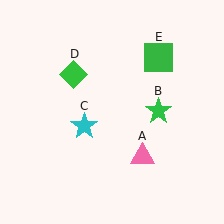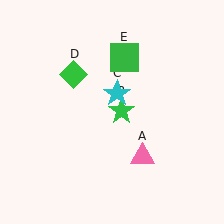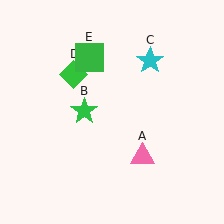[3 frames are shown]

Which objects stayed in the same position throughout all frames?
Pink triangle (object A) and green diamond (object D) remained stationary.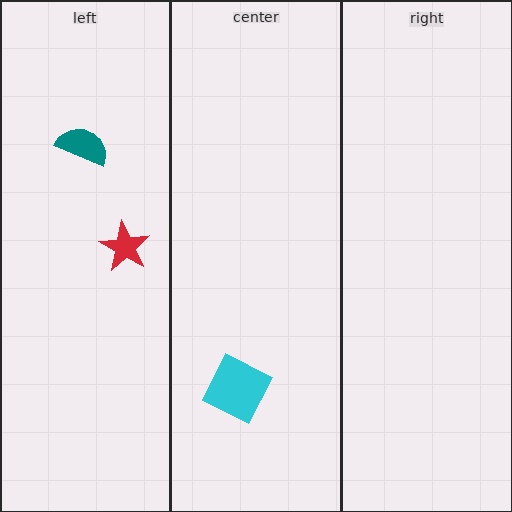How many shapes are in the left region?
2.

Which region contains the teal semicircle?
The left region.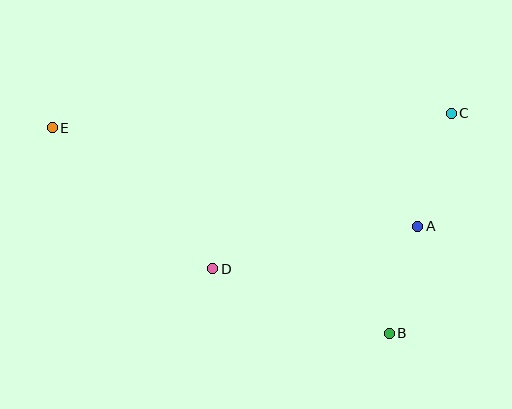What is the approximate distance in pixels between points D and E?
The distance between D and E is approximately 214 pixels.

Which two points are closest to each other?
Points A and B are closest to each other.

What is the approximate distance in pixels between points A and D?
The distance between A and D is approximately 209 pixels.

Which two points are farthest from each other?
Points C and E are farthest from each other.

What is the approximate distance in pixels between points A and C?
The distance between A and C is approximately 118 pixels.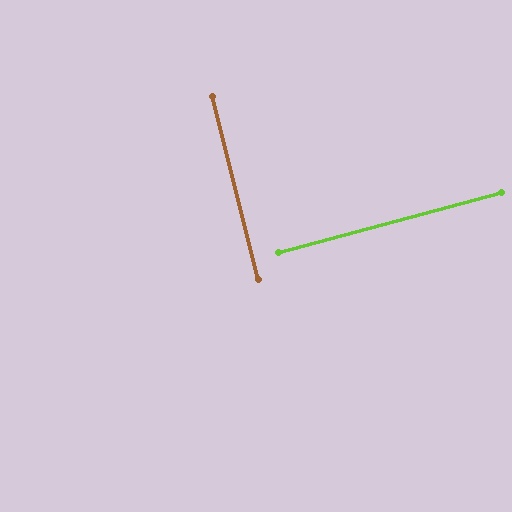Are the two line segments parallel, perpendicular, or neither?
Perpendicular — they meet at approximately 89°.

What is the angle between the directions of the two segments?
Approximately 89 degrees.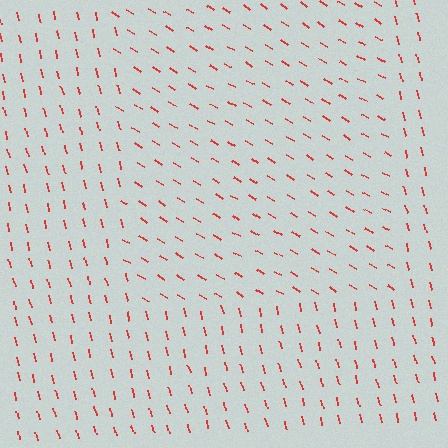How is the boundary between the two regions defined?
The boundary is defined purely by a change in line orientation (approximately 45 degrees difference). All lines are the same color and thickness.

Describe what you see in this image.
The image is filled with small red line segments. A rectangle region in the image has lines oriented differently from the surrounding lines, creating a visible texture boundary.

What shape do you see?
I see a rectangle.